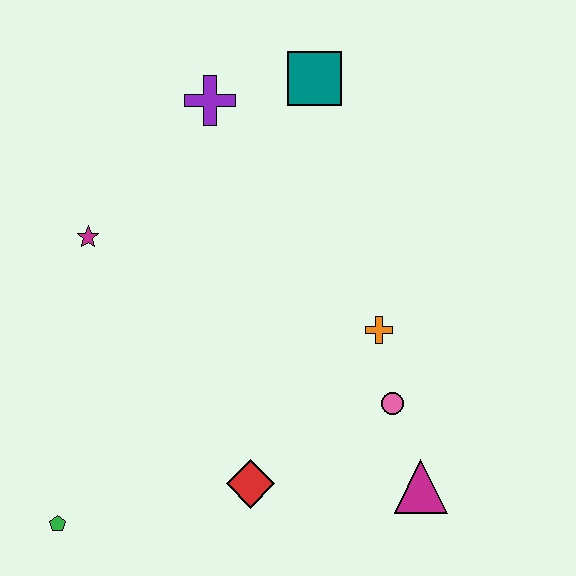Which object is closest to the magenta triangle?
The pink circle is closest to the magenta triangle.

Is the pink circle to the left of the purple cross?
No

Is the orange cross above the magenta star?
No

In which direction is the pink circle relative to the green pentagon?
The pink circle is to the right of the green pentagon.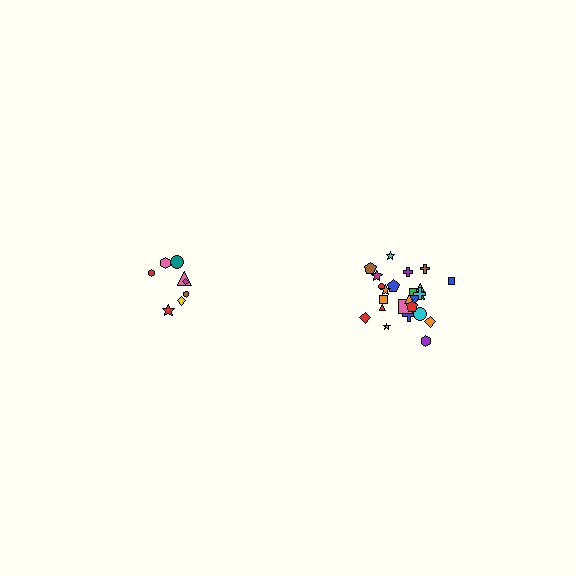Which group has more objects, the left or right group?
The right group.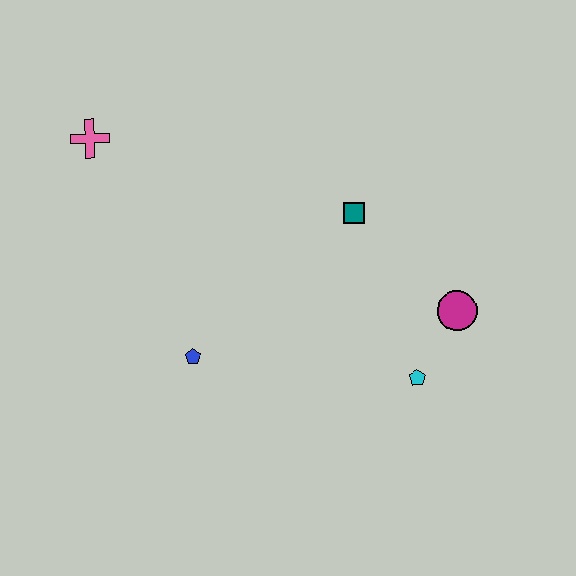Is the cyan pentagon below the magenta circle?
Yes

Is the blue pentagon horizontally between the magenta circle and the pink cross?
Yes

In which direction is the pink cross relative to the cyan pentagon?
The pink cross is to the left of the cyan pentagon.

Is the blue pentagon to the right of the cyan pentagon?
No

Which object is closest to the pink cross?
The blue pentagon is closest to the pink cross.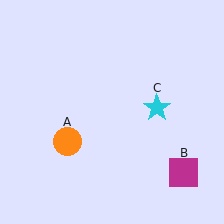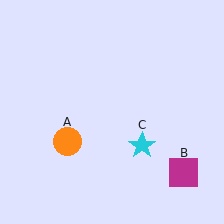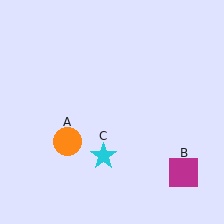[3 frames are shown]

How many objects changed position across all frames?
1 object changed position: cyan star (object C).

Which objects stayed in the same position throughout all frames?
Orange circle (object A) and magenta square (object B) remained stationary.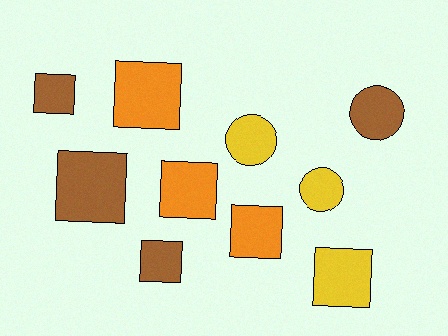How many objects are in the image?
There are 10 objects.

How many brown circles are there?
There is 1 brown circle.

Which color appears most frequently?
Brown, with 4 objects.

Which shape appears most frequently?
Square, with 7 objects.